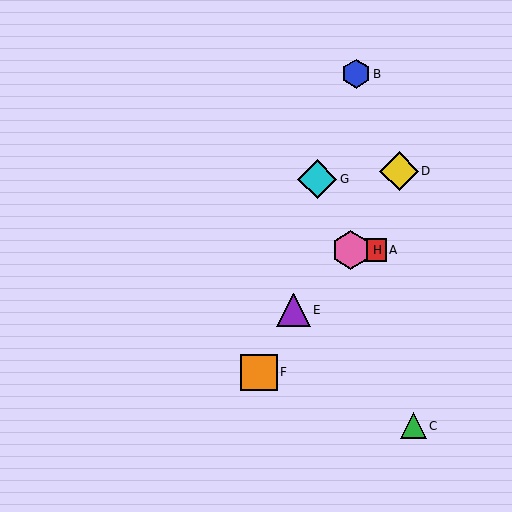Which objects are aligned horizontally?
Objects A, H are aligned horizontally.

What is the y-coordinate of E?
Object E is at y≈310.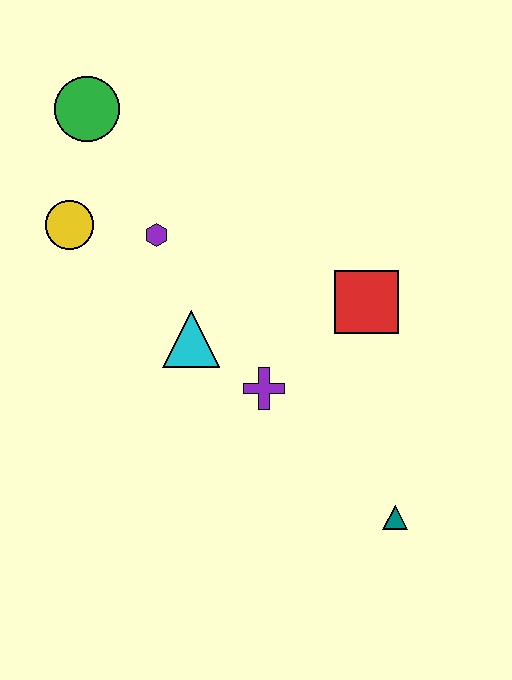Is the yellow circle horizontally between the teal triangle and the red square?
No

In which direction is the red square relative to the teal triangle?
The red square is above the teal triangle.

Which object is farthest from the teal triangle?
The green circle is farthest from the teal triangle.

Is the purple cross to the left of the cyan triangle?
No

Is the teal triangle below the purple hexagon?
Yes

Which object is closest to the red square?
The purple cross is closest to the red square.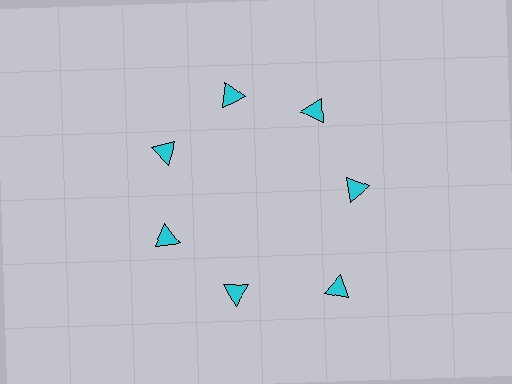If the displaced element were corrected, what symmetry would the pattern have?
It would have 7-fold rotational symmetry — the pattern would map onto itself every 51 degrees.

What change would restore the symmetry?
The symmetry would be restored by moving it inward, back onto the ring so that all 7 triangles sit at equal angles and equal distance from the center.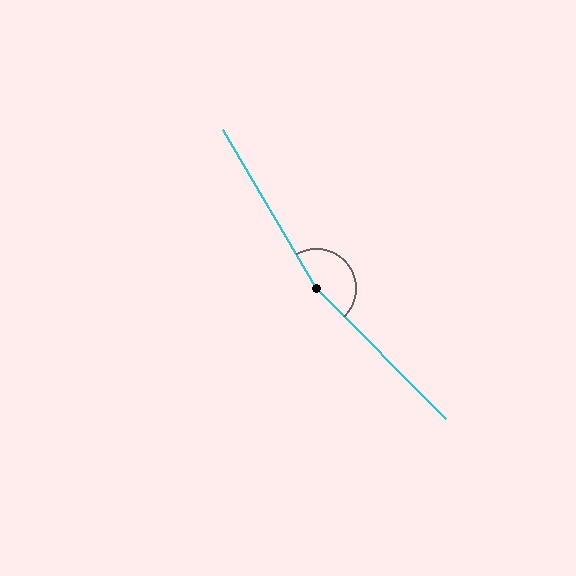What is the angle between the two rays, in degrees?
Approximately 166 degrees.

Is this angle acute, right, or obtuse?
It is obtuse.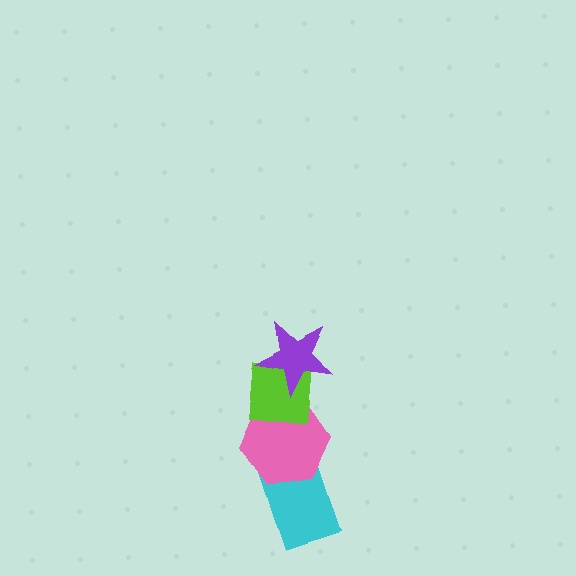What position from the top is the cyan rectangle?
The cyan rectangle is 4th from the top.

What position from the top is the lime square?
The lime square is 2nd from the top.